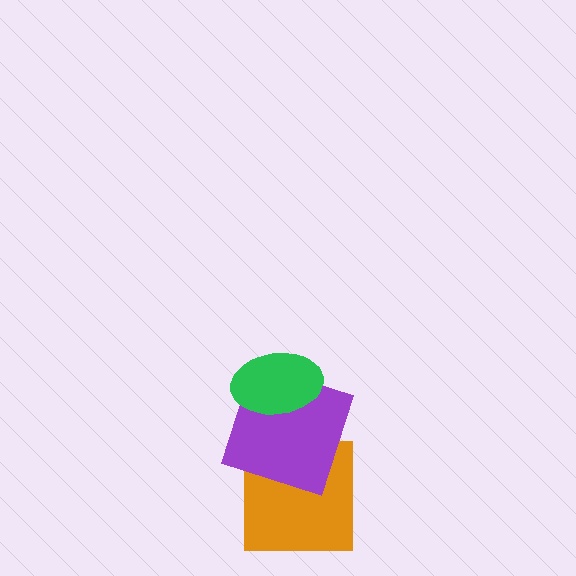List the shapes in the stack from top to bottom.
From top to bottom: the green ellipse, the purple square, the orange square.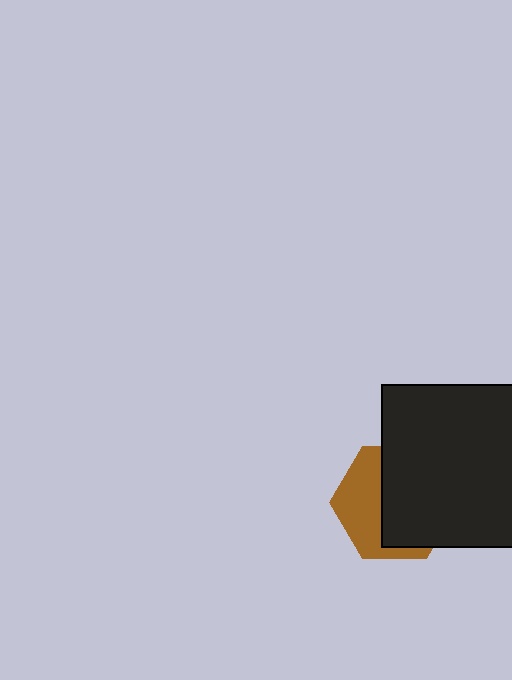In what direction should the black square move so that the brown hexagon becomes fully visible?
The black square should move right. That is the shortest direction to clear the overlap and leave the brown hexagon fully visible.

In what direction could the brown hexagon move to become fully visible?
The brown hexagon could move left. That would shift it out from behind the black square entirely.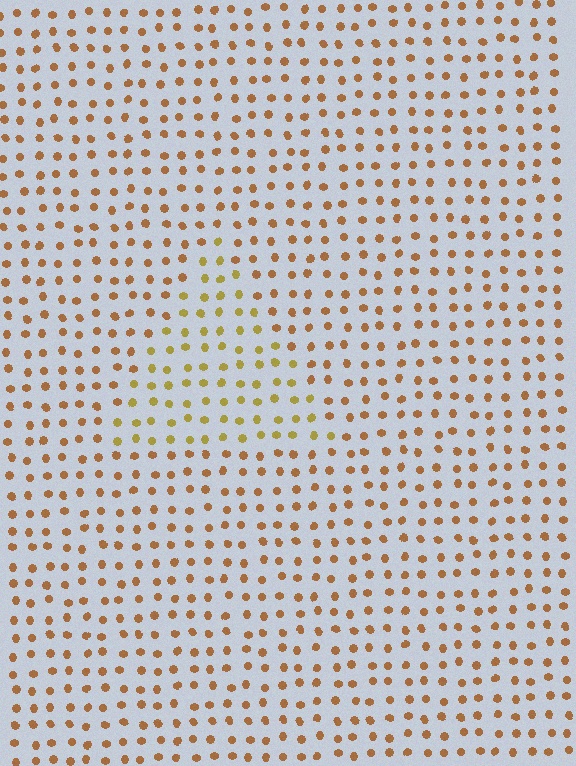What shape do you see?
I see a triangle.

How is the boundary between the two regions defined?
The boundary is defined purely by a slight shift in hue (about 27 degrees). Spacing, size, and orientation are identical on both sides.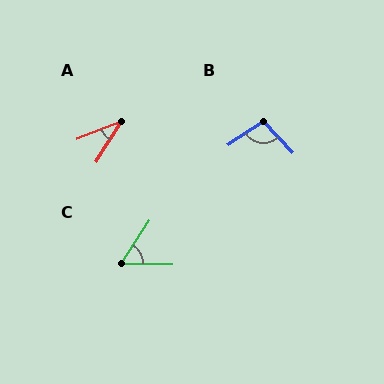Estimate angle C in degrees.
Approximately 57 degrees.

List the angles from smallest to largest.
A (37°), C (57°), B (100°).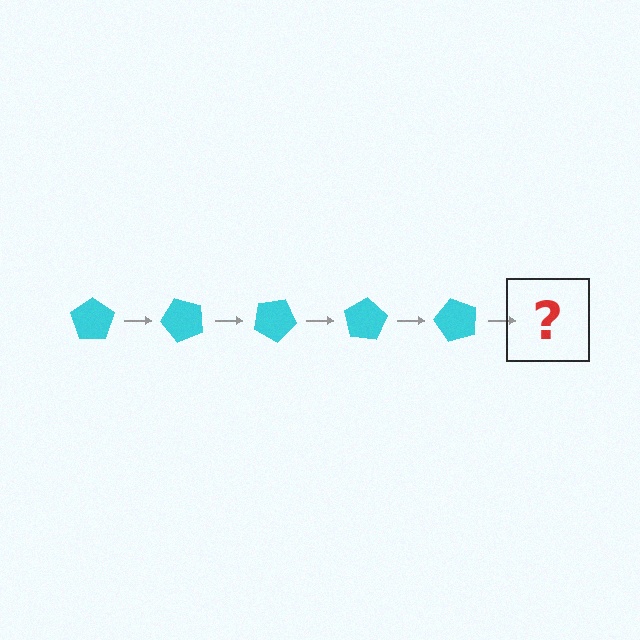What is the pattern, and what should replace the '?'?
The pattern is that the pentagon rotates 50 degrees each step. The '?' should be a cyan pentagon rotated 250 degrees.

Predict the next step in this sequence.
The next step is a cyan pentagon rotated 250 degrees.